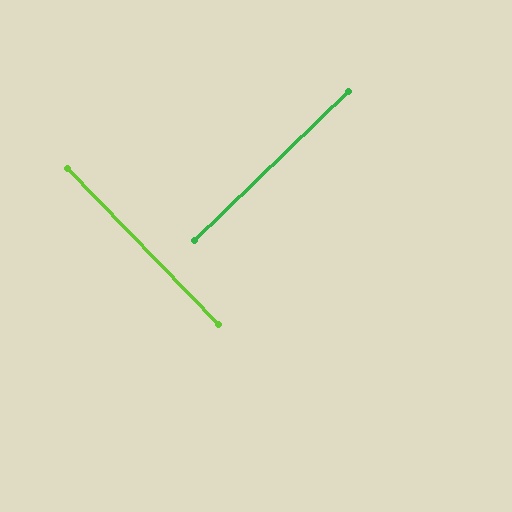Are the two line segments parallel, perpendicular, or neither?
Perpendicular — they meet at approximately 90°.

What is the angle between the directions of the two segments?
Approximately 90 degrees.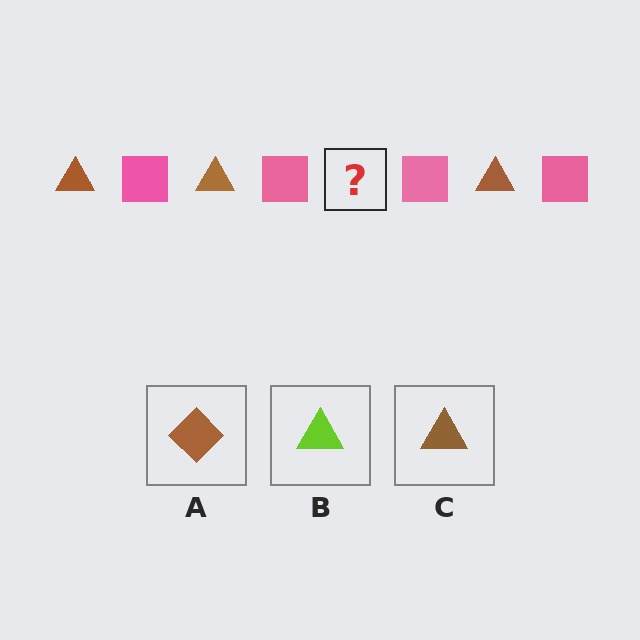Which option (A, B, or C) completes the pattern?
C.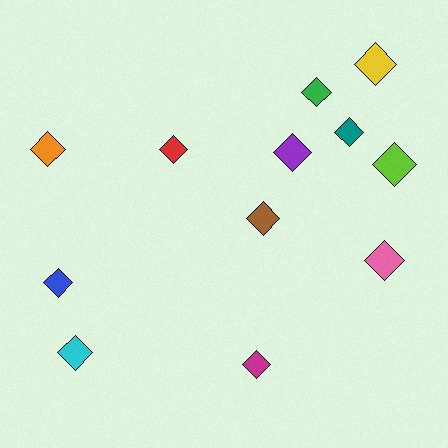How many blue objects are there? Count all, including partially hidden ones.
There is 1 blue object.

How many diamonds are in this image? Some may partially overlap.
There are 12 diamonds.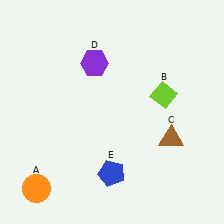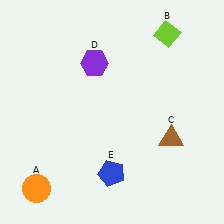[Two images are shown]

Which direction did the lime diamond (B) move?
The lime diamond (B) moved up.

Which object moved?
The lime diamond (B) moved up.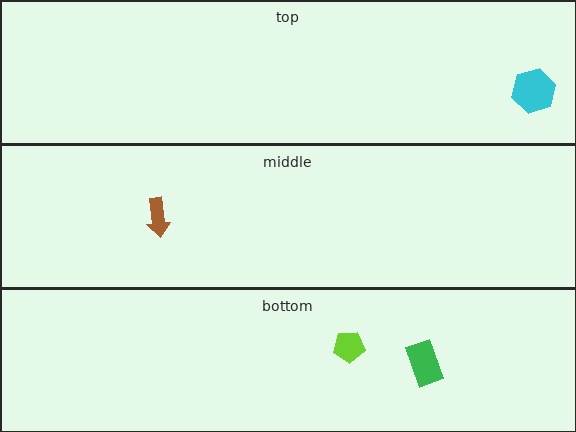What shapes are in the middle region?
The brown arrow.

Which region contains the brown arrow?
The middle region.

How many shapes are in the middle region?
1.